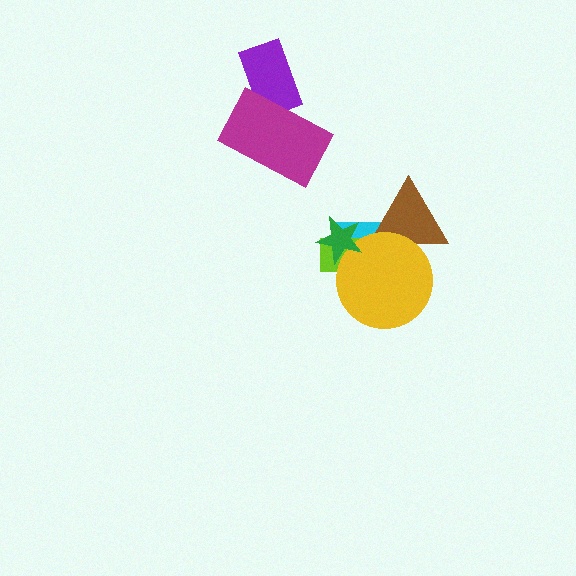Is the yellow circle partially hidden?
Yes, it is partially covered by another shape.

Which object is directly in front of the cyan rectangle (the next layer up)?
The lime rectangle is directly in front of the cyan rectangle.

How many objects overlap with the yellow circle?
4 objects overlap with the yellow circle.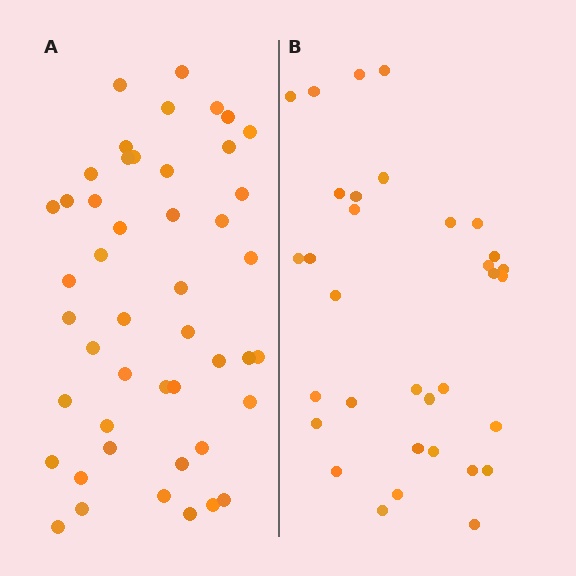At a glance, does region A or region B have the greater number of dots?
Region A (the left region) has more dots.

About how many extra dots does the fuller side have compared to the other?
Region A has approximately 15 more dots than region B.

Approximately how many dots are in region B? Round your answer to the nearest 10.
About 30 dots. (The exact count is 33, which rounds to 30.)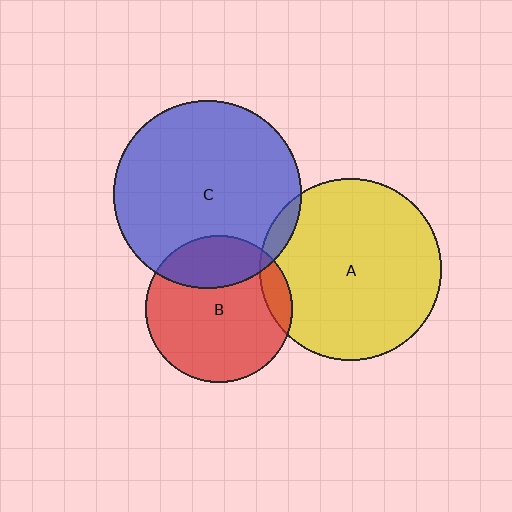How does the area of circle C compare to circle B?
Approximately 1.6 times.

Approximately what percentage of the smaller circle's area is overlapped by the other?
Approximately 10%.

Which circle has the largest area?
Circle C (blue).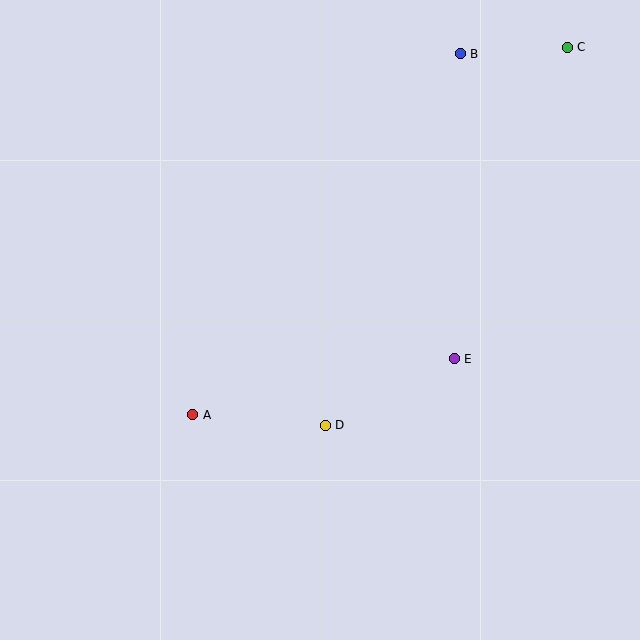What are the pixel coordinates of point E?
Point E is at (454, 359).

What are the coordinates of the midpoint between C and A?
The midpoint between C and A is at (380, 231).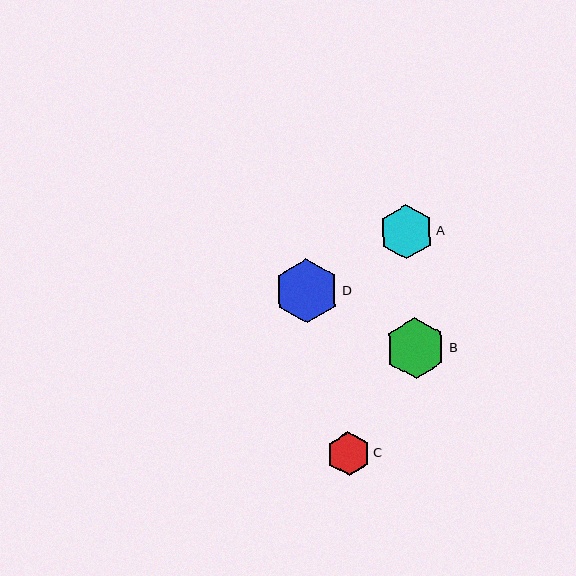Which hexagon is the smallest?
Hexagon C is the smallest with a size of approximately 44 pixels.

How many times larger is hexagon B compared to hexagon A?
Hexagon B is approximately 1.1 times the size of hexagon A.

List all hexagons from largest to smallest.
From largest to smallest: D, B, A, C.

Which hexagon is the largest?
Hexagon D is the largest with a size of approximately 65 pixels.